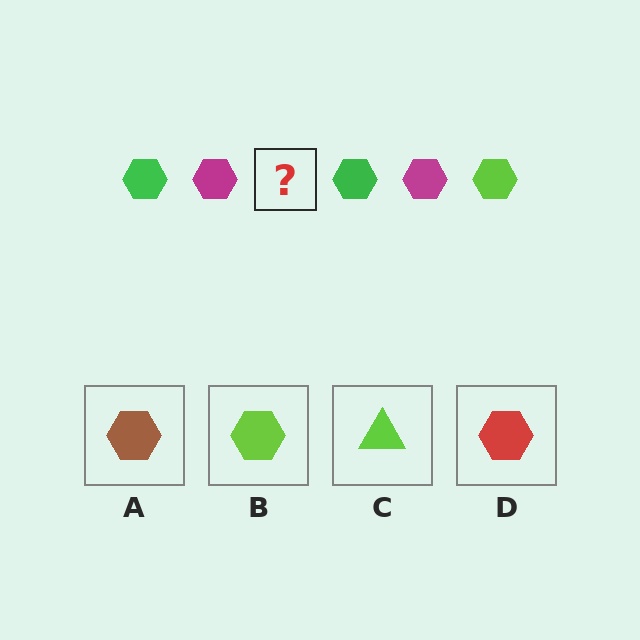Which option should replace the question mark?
Option B.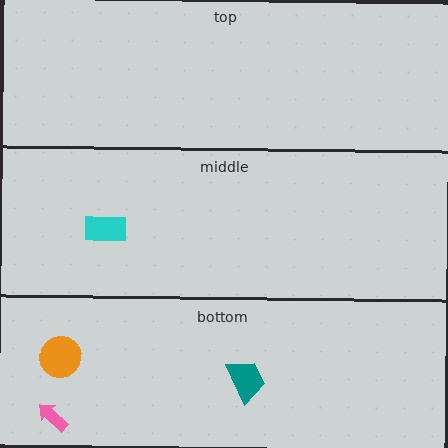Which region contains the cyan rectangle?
The middle region.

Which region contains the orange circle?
The bottom region.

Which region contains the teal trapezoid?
The bottom region.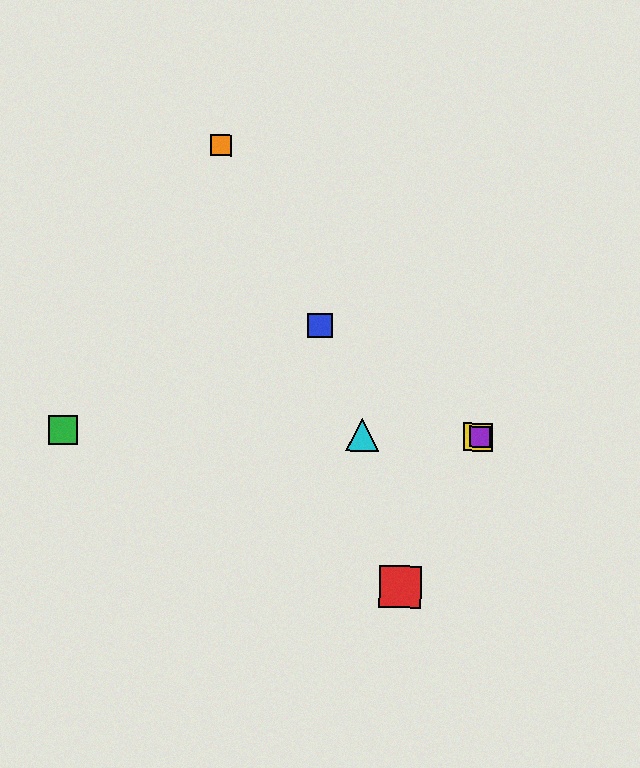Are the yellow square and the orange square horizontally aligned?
No, the yellow square is at y≈437 and the orange square is at y≈145.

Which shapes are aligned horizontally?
The green square, the yellow square, the purple square, the cyan triangle are aligned horizontally.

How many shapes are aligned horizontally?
4 shapes (the green square, the yellow square, the purple square, the cyan triangle) are aligned horizontally.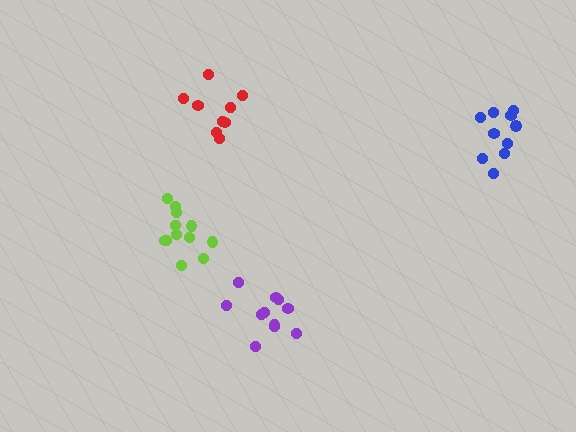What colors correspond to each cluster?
The clusters are colored: purple, lime, blue, red.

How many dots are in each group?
Group 1: 11 dots, Group 2: 12 dots, Group 3: 10 dots, Group 4: 9 dots (42 total).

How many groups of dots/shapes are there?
There are 4 groups.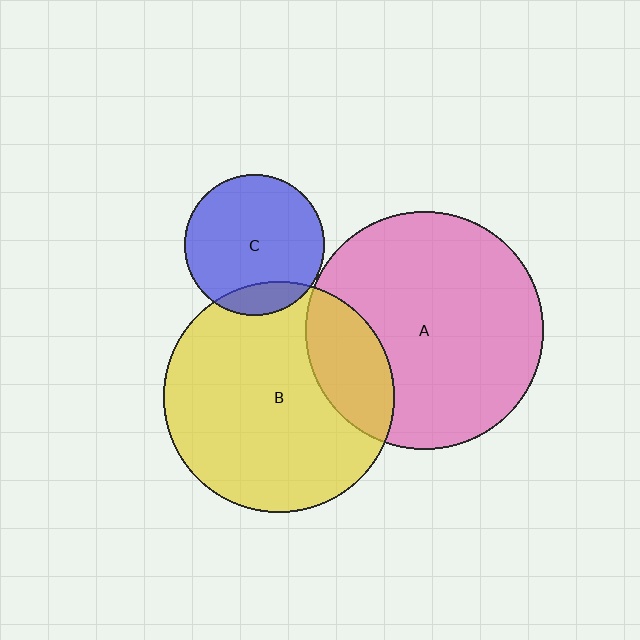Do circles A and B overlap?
Yes.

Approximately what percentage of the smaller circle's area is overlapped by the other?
Approximately 20%.